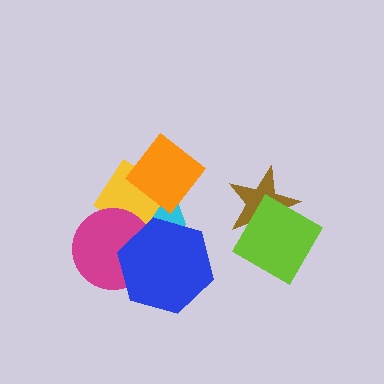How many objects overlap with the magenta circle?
3 objects overlap with the magenta circle.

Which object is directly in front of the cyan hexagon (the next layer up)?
The yellow diamond is directly in front of the cyan hexagon.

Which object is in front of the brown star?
The lime diamond is in front of the brown star.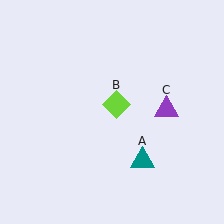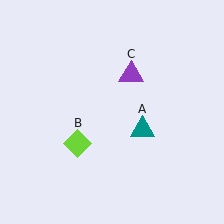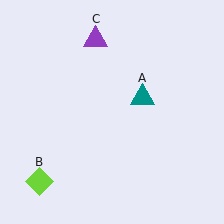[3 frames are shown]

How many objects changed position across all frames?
3 objects changed position: teal triangle (object A), lime diamond (object B), purple triangle (object C).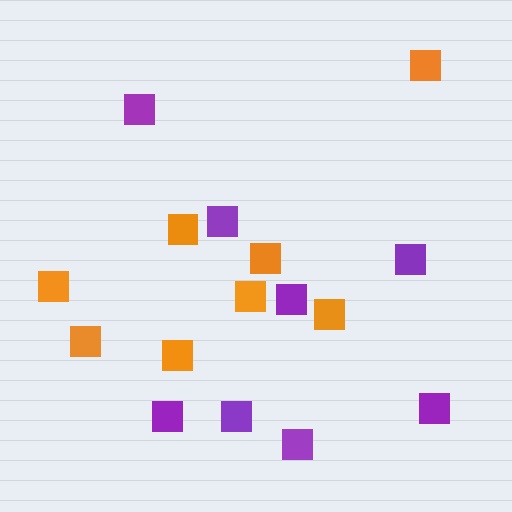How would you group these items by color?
There are 2 groups: one group of purple squares (8) and one group of orange squares (8).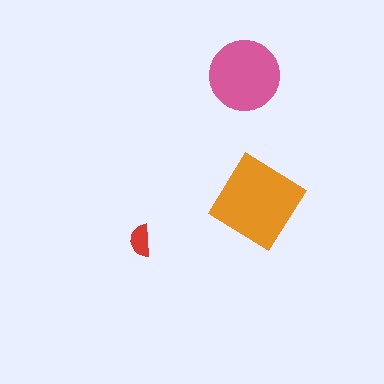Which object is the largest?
The orange diamond.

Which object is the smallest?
The red semicircle.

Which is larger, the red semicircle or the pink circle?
The pink circle.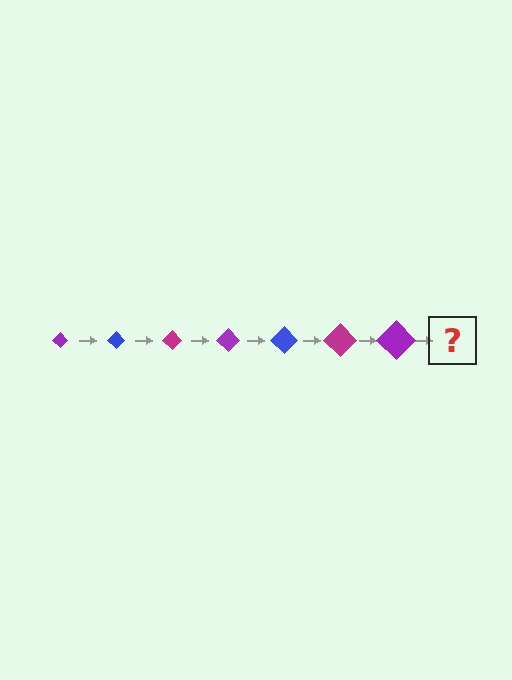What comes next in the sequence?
The next element should be a blue diamond, larger than the previous one.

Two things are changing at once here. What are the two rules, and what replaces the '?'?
The two rules are that the diamond grows larger each step and the color cycles through purple, blue, and magenta. The '?' should be a blue diamond, larger than the previous one.